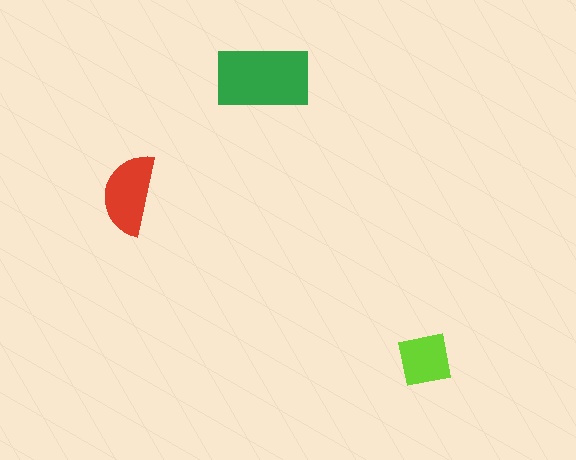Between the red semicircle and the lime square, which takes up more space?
The red semicircle.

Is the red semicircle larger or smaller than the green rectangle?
Smaller.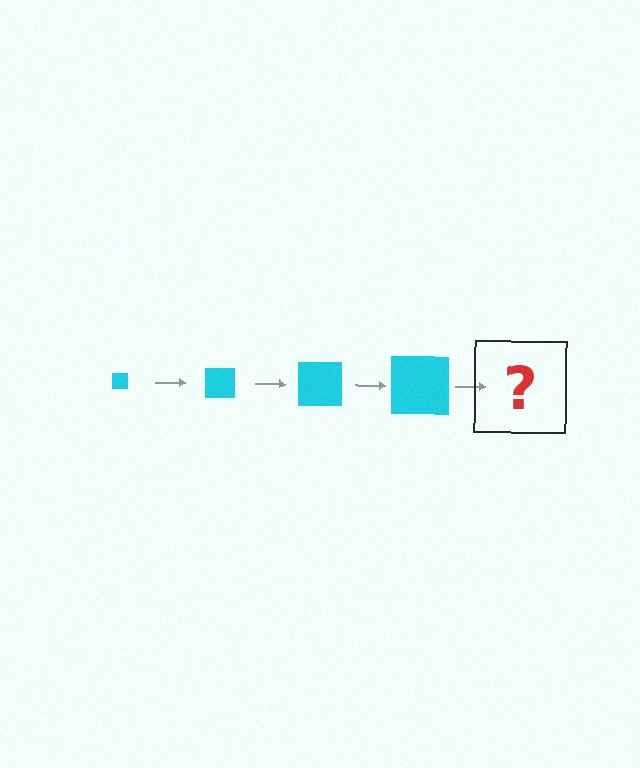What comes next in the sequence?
The next element should be a cyan square, larger than the previous one.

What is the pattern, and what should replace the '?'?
The pattern is that the square gets progressively larger each step. The '?' should be a cyan square, larger than the previous one.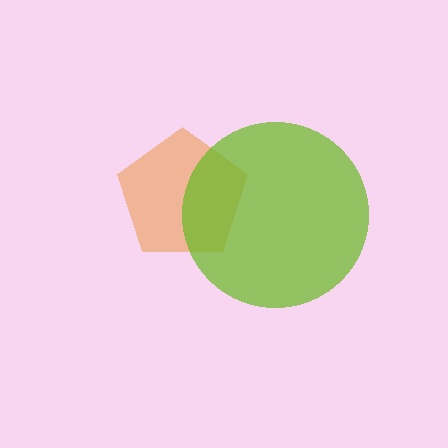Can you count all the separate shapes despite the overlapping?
Yes, there are 2 separate shapes.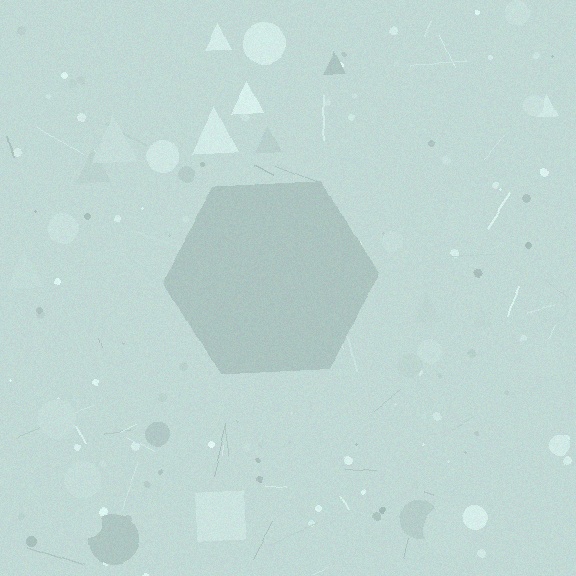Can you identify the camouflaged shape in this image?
The camouflaged shape is a hexagon.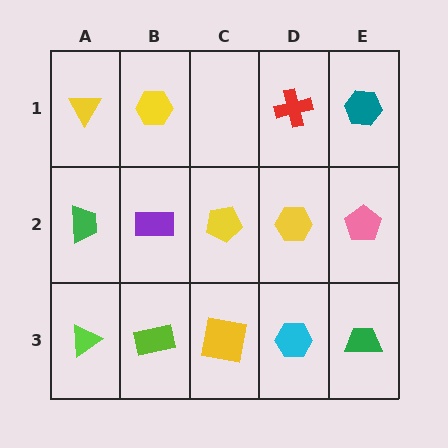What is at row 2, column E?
A pink pentagon.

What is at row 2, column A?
A green trapezoid.